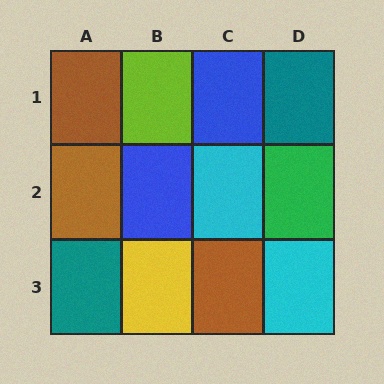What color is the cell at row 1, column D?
Teal.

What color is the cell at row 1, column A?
Brown.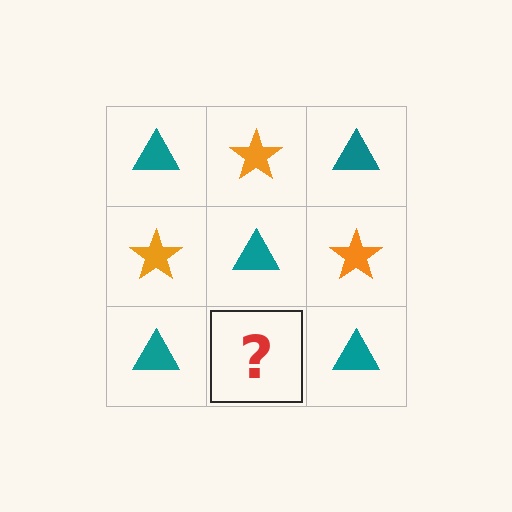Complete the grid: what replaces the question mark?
The question mark should be replaced with an orange star.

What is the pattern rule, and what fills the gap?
The rule is that it alternates teal triangle and orange star in a checkerboard pattern. The gap should be filled with an orange star.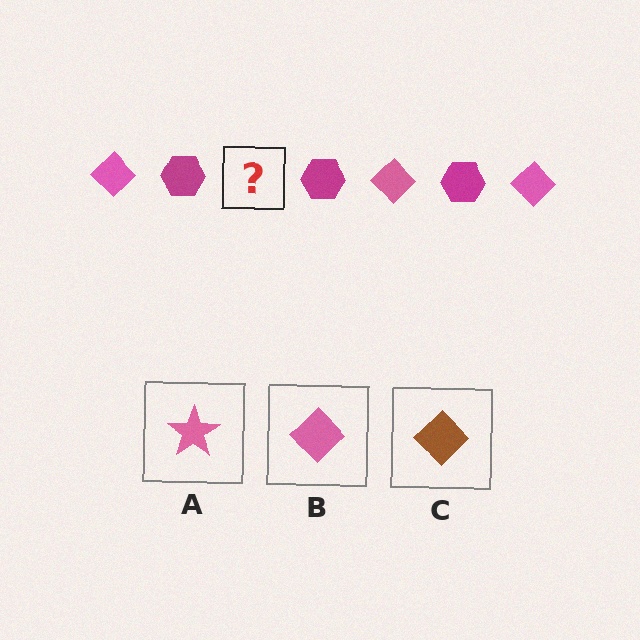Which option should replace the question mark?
Option B.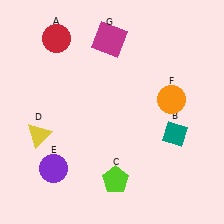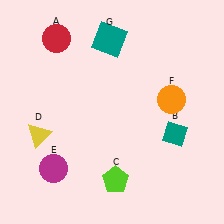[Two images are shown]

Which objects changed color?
E changed from purple to magenta. G changed from magenta to teal.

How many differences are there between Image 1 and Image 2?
There are 2 differences between the two images.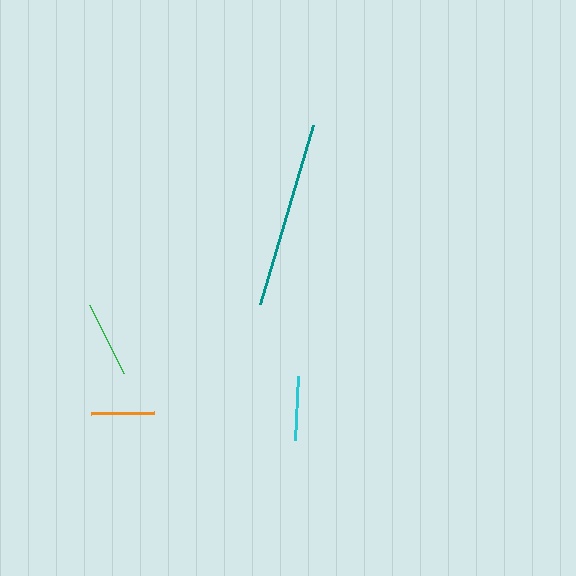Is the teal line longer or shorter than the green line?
The teal line is longer than the green line.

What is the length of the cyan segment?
The cyan segment is approximately 64 pixels long.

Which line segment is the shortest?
The orange line is the shortest at approximately 63 pixels.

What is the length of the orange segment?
The orange segment is approximately 63 pixels long.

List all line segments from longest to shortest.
From longest to shortest: teal, green, cyan, orange.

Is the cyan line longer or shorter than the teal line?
The teal line is longer than the cyan line.